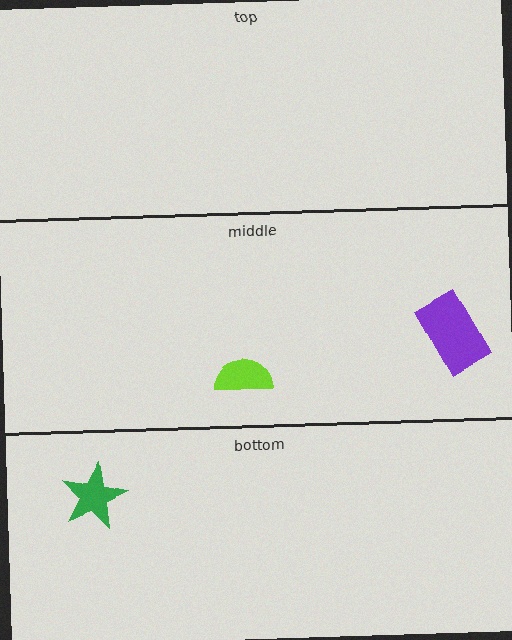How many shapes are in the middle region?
2.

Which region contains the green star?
The bottom region.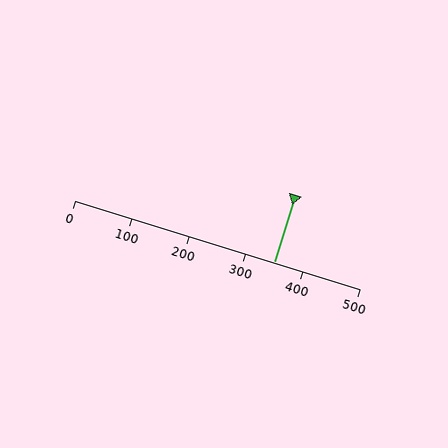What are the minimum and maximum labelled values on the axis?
The axis runs from 0 to 500.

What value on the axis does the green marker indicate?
The marker indicates approximately 350.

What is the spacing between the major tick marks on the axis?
The major ticks are spaced 100 apart.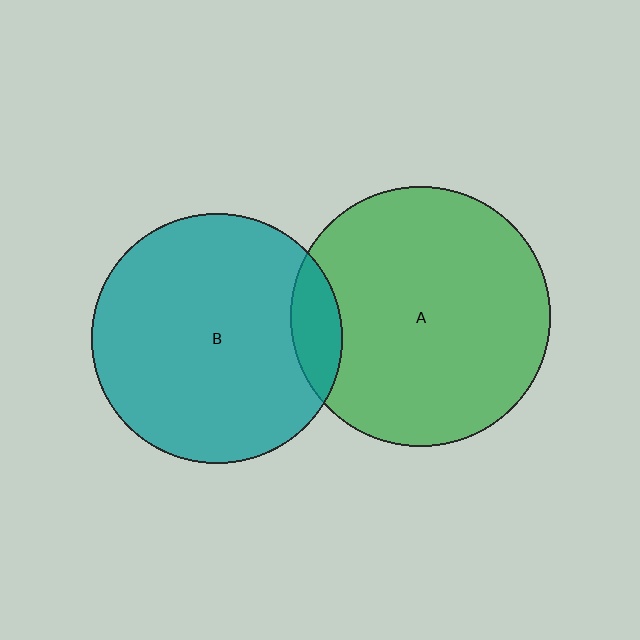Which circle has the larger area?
Circle A (green).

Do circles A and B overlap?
Yes.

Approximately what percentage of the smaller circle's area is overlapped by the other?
Approximately 10%.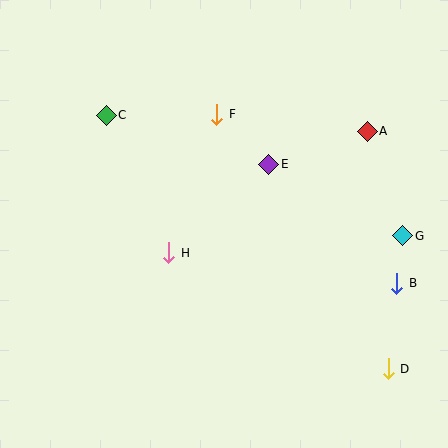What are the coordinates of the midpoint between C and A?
The midpoint between C and A is at (237, 123).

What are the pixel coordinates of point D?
Point D is at (388, 369).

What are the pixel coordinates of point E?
Point E is at (269, 164).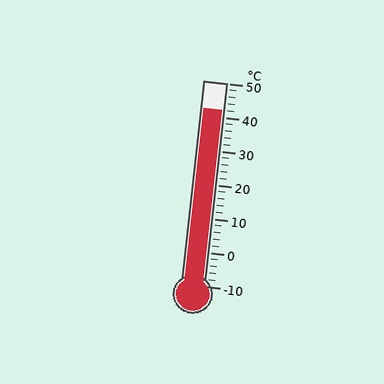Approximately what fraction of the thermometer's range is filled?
The thermometer is filled to approximately 85% of its range.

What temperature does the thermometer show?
The thermometer shows approximately 42°C.